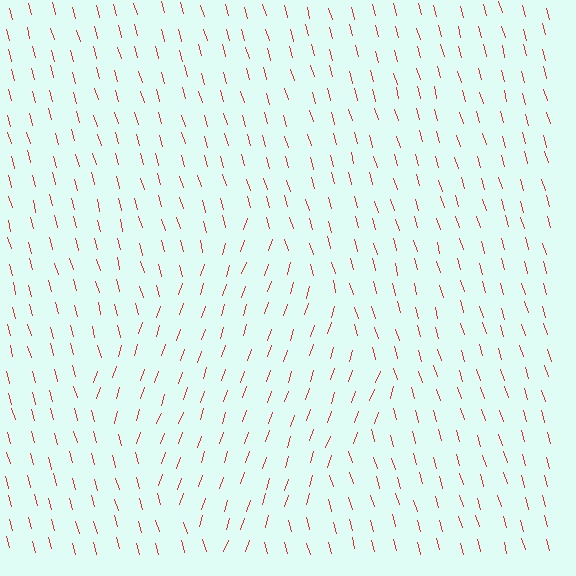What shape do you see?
I see a diamond.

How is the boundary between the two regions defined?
The boundary is defined purely by a change in line orientation (approximately 35 degrees difference). All lines are the same color and thickness.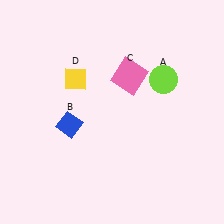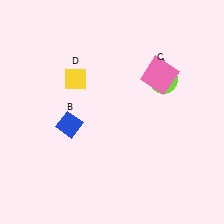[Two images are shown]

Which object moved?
The pink square (C) moved right.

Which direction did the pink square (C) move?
The pink square (C) moved right.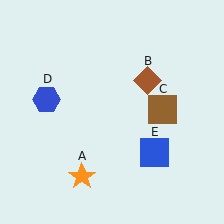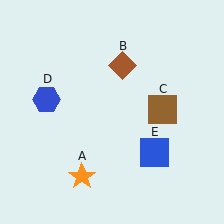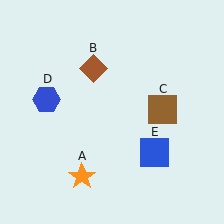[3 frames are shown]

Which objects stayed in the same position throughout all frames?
Orange star (object A) and brown square (object C) and blue hexagon (object D) and blue square (object E) remained stationary.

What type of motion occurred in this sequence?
The brown diamond (object B) rotated counterclockwise around the center of the scene.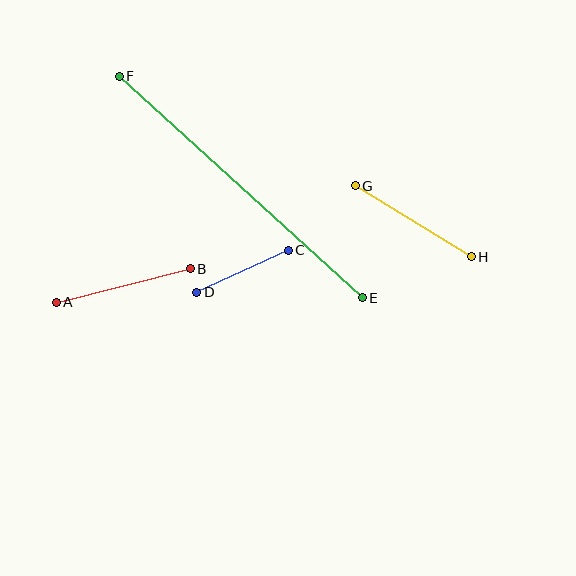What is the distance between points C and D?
The distance is approximately 101 pixels.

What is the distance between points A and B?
The distance is approximately 138 pixels.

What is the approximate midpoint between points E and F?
The midpoint is at approximately (241, 187) pixels.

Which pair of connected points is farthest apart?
Points E and F are farthest apart.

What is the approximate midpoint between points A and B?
The midpoint is at approximately (123, 286) pixels.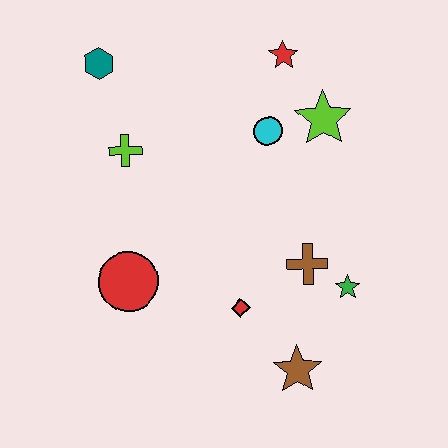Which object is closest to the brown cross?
The green star is closest to the brown cross.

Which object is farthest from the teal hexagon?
The brown star is farthest from the teal hexagon.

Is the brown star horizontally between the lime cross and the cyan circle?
No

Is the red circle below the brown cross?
Yes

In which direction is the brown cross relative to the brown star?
The brown cross is above the brown star.